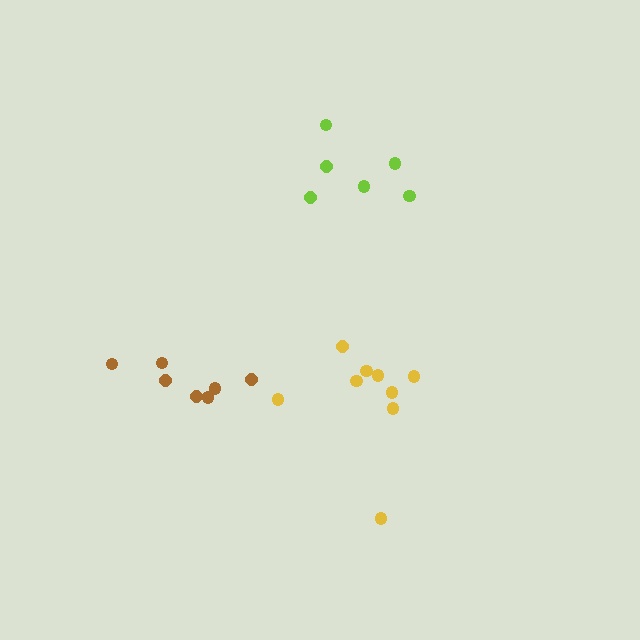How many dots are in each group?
Group 1: 6 dots, Group 2: 7 dots, Group 3: 9 dots (22 total).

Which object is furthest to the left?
The brown cluster is leftmost.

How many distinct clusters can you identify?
There are 3 distinct clusters.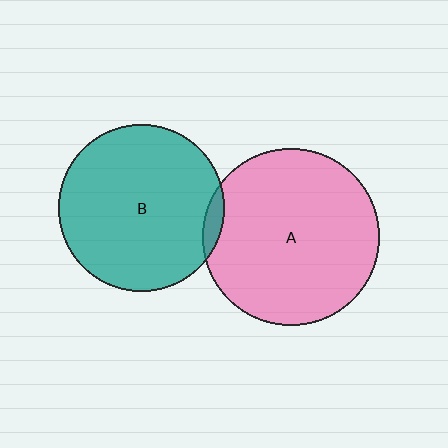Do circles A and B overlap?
Yes.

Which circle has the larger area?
Circle A (pink).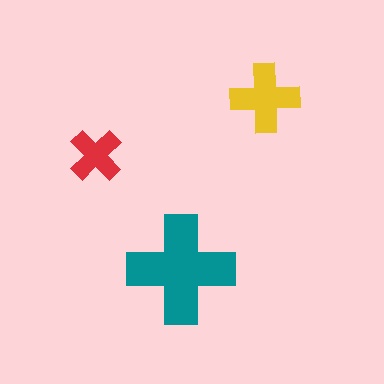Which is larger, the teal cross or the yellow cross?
The teal one.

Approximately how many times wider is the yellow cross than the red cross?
About 1.5 times wider.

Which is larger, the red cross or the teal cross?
The teal one.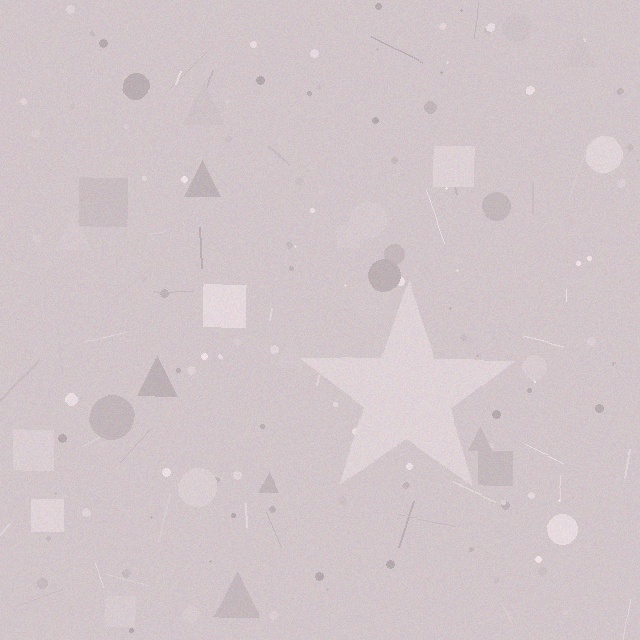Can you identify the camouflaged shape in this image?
The camouflaged shape is a star.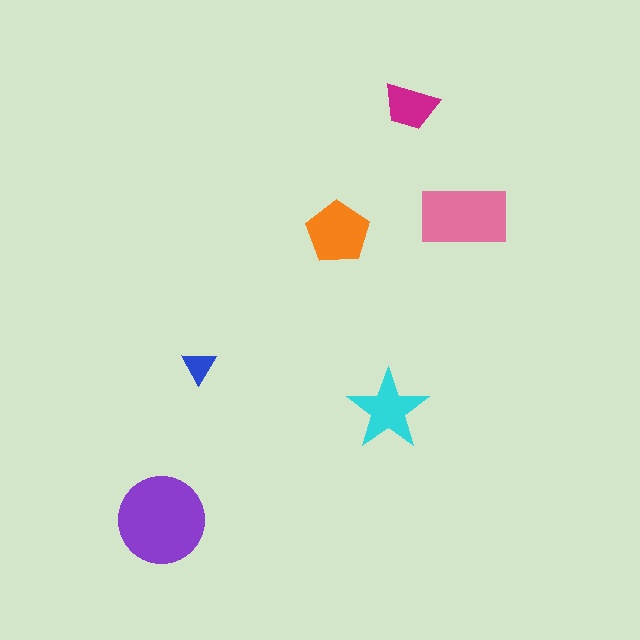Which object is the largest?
The purple circle.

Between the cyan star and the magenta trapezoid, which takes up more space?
The cyan star.